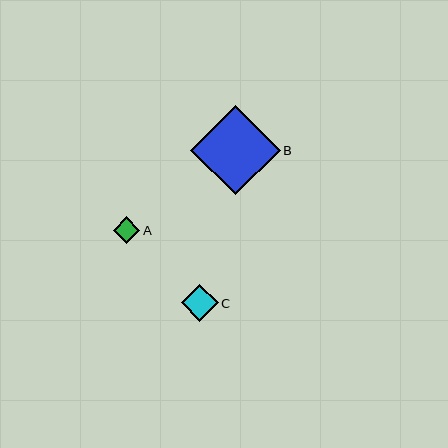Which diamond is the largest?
Diamond B is the largest with a size of approximately 89 pixels.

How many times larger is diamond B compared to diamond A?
Diamond B is approximately 3.3 times the size of diamond A.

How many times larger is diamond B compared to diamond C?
Diamond B is approximately 2.4 times the size of diamond C.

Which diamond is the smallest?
Diamond A is the smallest with a size of approximately 27 pixels.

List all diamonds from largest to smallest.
From largest to smallest: B, C, A.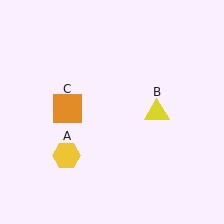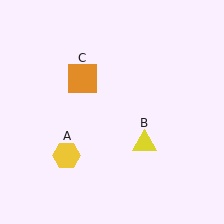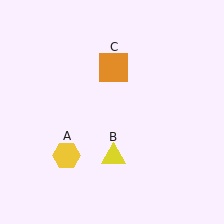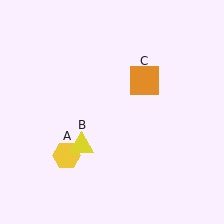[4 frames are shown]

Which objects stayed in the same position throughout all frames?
Yellow hexagon (object A) remained stationary.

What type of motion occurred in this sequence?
The yellow triangle (object B), orange square (object C) rotated clockwise around the center of the scene.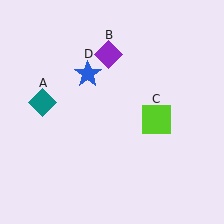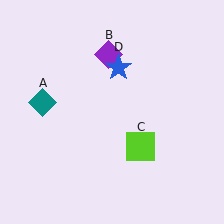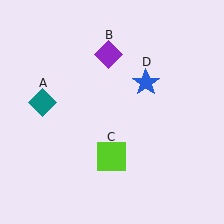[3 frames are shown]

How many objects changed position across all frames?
2 objects changed position: lime square (object C), blue star (object D).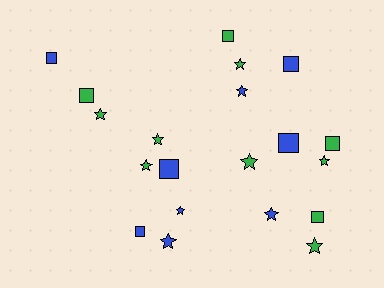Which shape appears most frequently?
Star, with 11 objects.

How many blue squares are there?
There are 5 blue squares.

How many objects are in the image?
There are 20 objects.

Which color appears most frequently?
Green, with 11 objects.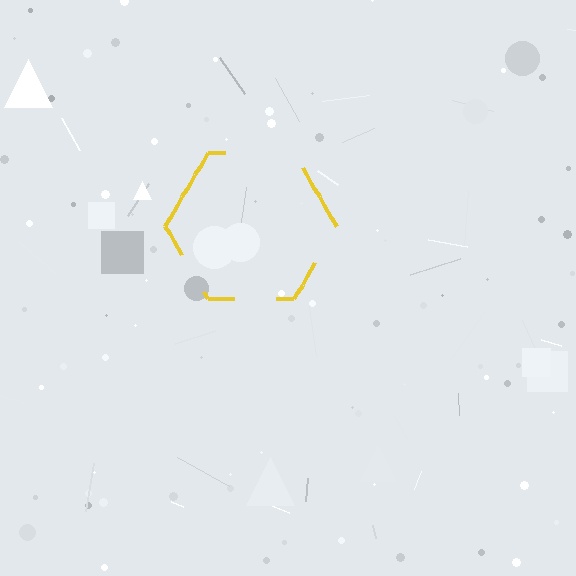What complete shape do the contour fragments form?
The contour fragments form a hexagon.